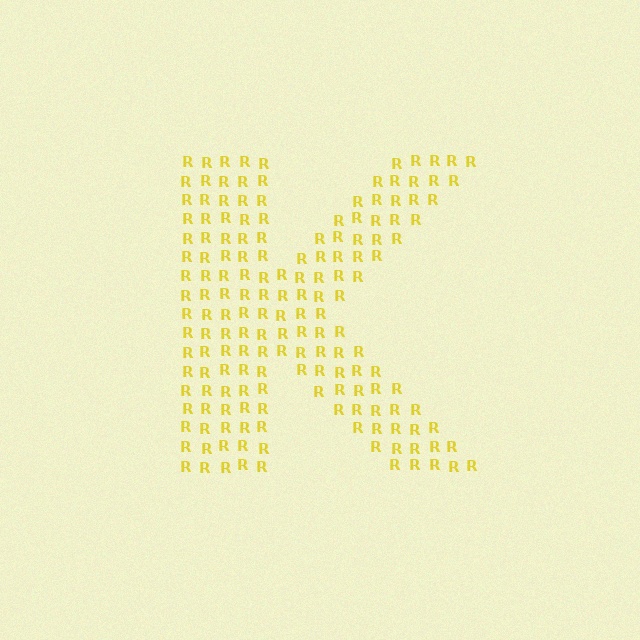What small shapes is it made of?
It is made of small letter R's.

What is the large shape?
The large shape is the letter K.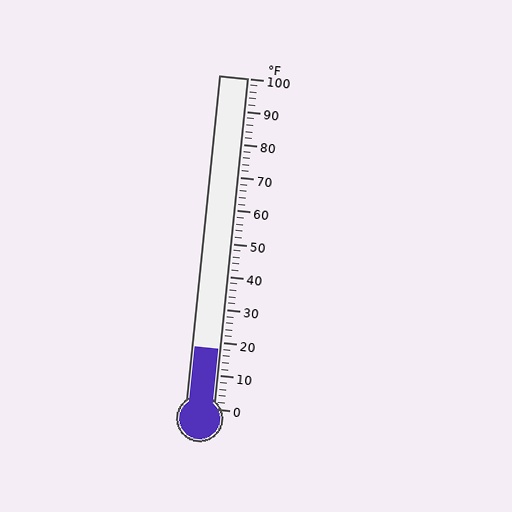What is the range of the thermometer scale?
The thermometer scale ranges from 0°F to 100°F.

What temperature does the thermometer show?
The thermometer shows approximately 18°F.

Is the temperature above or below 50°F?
The temperature is below 50°F.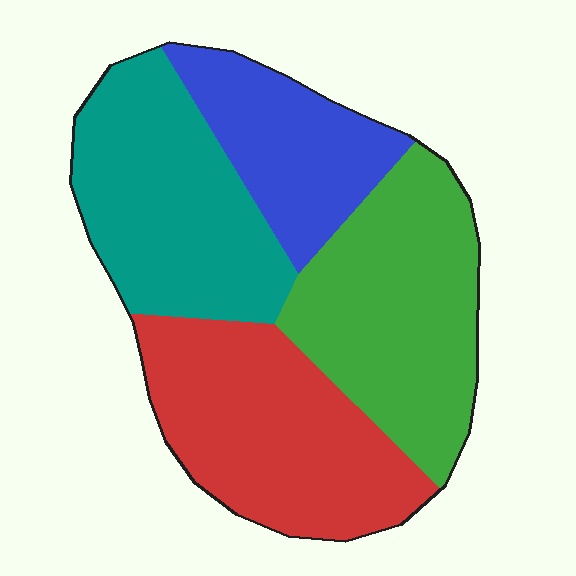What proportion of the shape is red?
Red covers 28% of the shape.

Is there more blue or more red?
Red.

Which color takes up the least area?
Blue, at roughly 15%.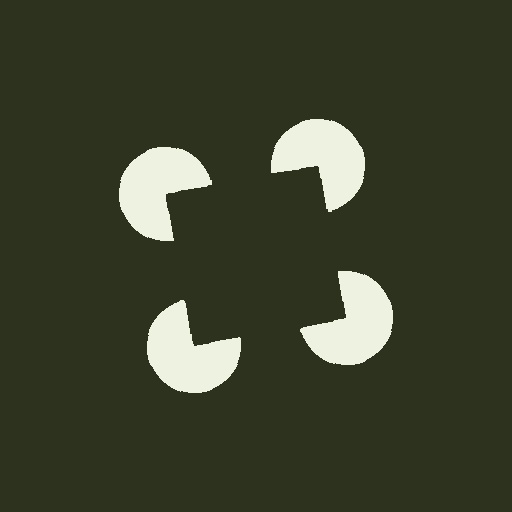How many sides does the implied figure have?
4 sides.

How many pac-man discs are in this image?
There are 4 — one at each vertex of the illusory square.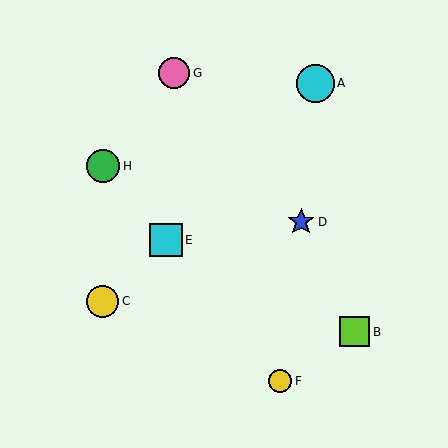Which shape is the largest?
The cyan circle (labeled A) is the largest.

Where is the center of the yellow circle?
The center of the yellow circle is at (103, 301).